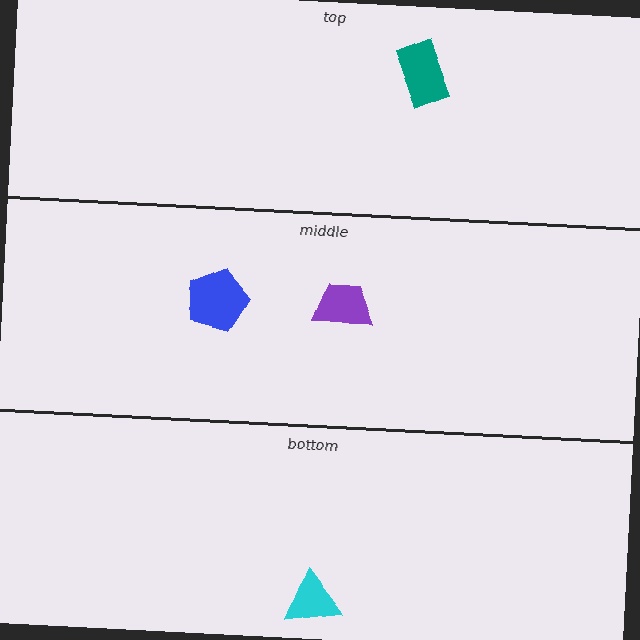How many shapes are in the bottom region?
1.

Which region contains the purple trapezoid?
The middle region.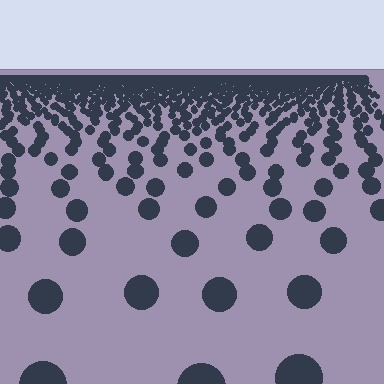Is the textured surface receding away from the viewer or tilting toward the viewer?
The surface is receding away from the viewer. Texture elements get smaller and denser toward the top.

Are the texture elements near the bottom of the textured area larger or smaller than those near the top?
Larger. Near the bottom, elements are closer to the viewer and appear at a bigger on-screen size.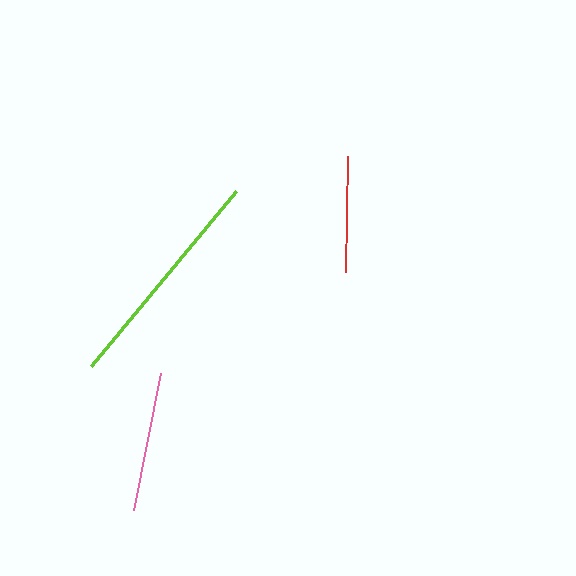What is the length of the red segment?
The red segment is approximately 116 pixels long.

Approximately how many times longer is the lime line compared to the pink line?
The lime line is approximately 1.6 times the length of the pink line.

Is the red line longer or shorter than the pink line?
The pink line is longer than the red line.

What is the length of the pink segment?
The pink segment is approximately 139 pixels long.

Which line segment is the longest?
The lime line is the longest at approximately 227 pixels.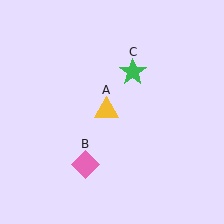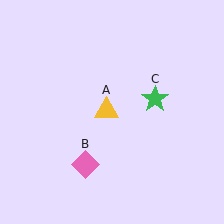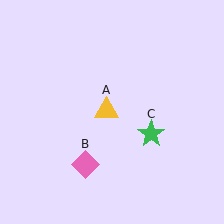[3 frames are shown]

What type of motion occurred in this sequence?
The green star (object C) rotated clockwise around the center of the scene.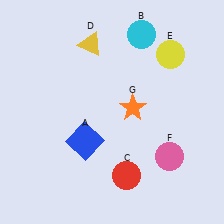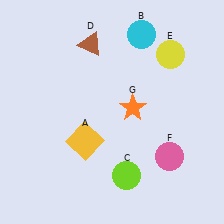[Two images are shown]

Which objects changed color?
A changed from blue to yellow. C changed from red to lime. D changed from yellow to brown.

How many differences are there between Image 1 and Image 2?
There are 3 differences between the two images.